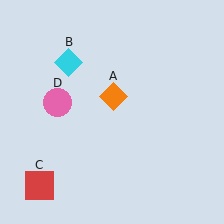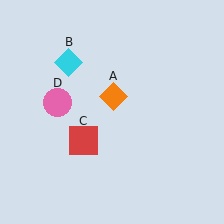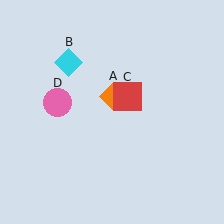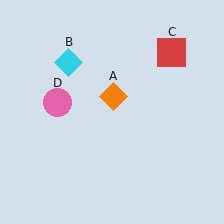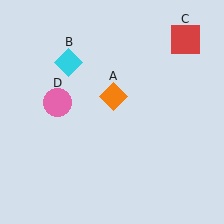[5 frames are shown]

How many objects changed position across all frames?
1 object changed position: red square (object C).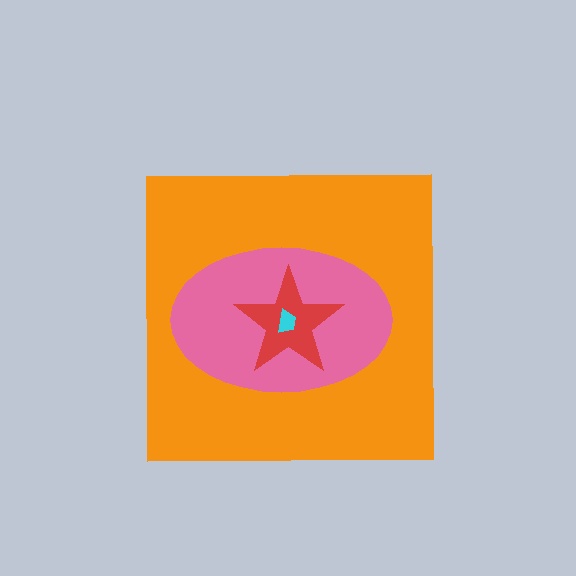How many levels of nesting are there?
4.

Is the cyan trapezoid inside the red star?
Yes.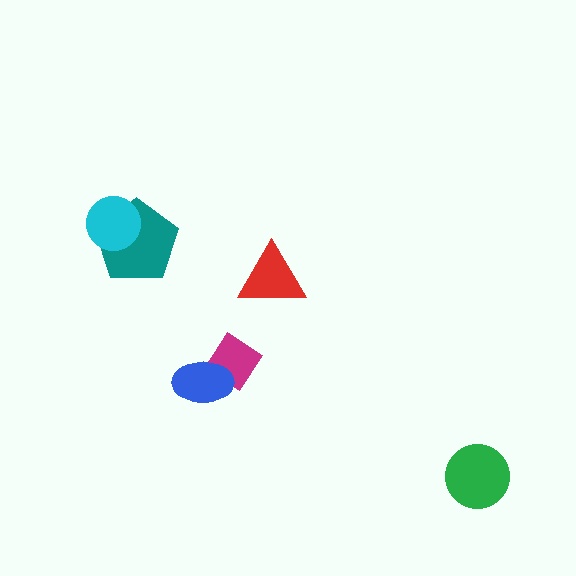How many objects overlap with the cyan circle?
1 object overlaps with the cyan circle.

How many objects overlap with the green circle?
0 objects overlap with the green circle.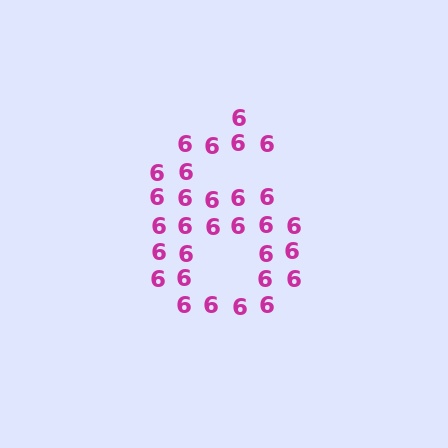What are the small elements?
The small elements are digit 6's.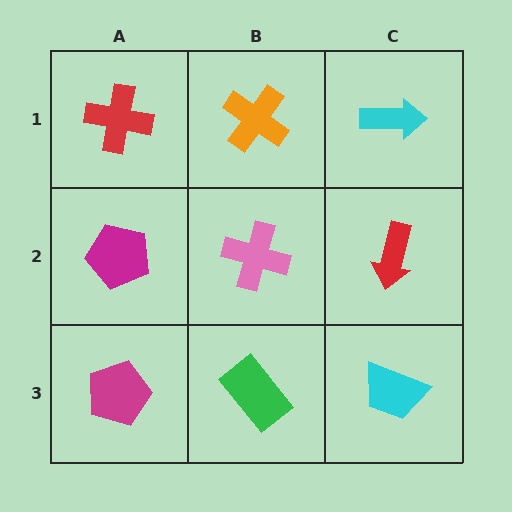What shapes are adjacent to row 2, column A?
A red cross (row 1, column A), a magenta pentagon (row 3, column A), a pink cross (row 2, column B).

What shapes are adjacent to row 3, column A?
A magenta pentagon (row 2, column A), a green rectangle (row 3, column B).